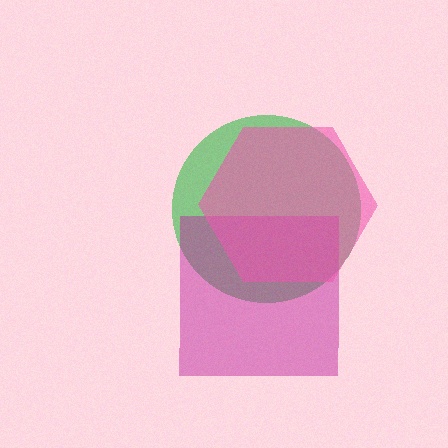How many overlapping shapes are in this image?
There are 3 overlapping shapes in the image.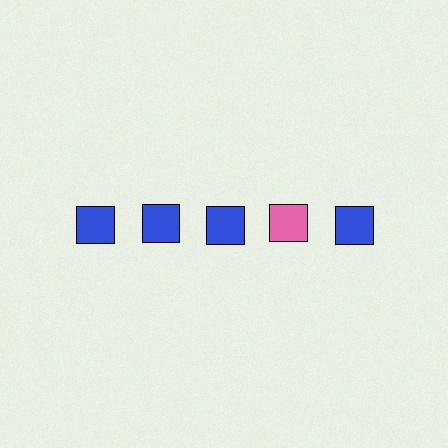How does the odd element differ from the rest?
It has a different color: pink instead of blue.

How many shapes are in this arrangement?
There are 5 shapes arranged in a grid pattern.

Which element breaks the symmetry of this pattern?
The pink square in the top row, second from right column breaks the symmetry. All other shapes are blue squares.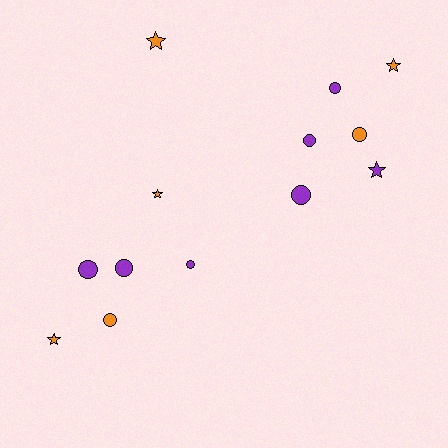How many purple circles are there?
There are 6 purple circles.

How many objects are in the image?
There are 13 objects.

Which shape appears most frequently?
Circle, with 8 objects.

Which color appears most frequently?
Purple, with 7 objects.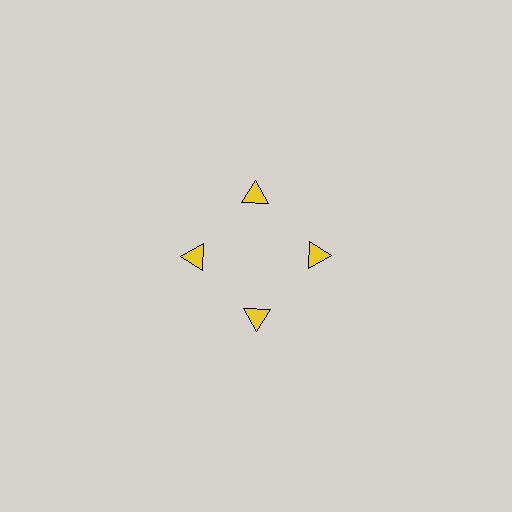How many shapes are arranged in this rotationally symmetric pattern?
There are 4 shapes, arranged in 4 groups of 1.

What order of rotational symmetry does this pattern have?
This pattern has 4-fold rotational symmetry.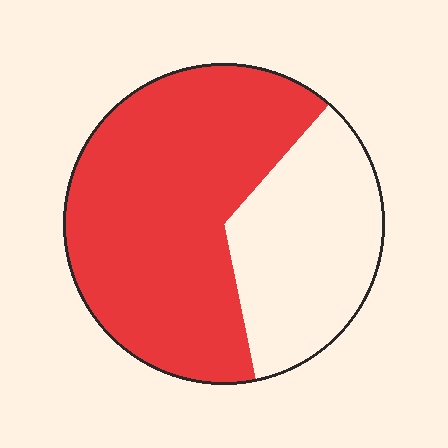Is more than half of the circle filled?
Yes.